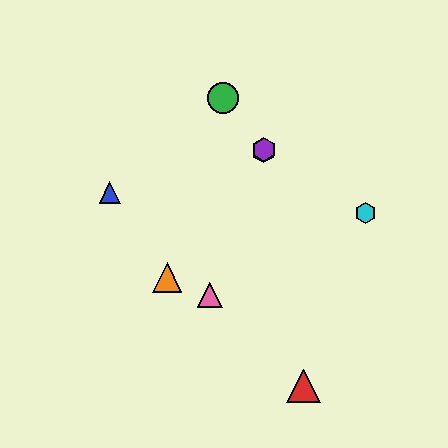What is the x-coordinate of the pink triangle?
The pink triangle is at x≈210.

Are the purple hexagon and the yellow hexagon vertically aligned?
Yes, both are at x≈264.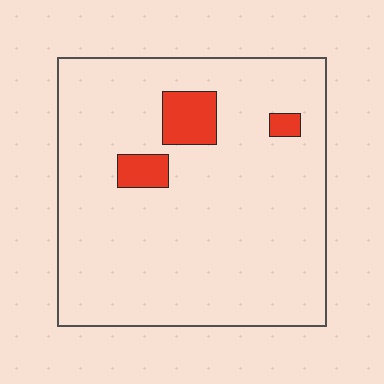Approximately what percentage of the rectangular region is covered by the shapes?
Approximately 10%.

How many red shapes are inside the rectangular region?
3.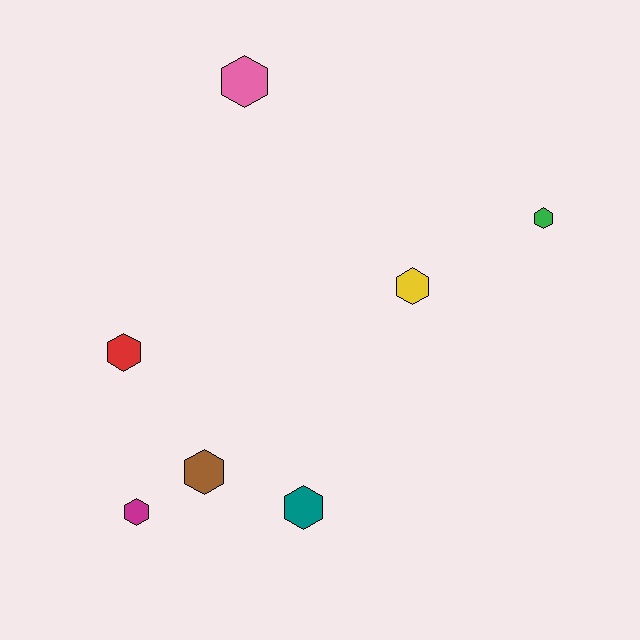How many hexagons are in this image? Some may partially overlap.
There are 7 hexagons.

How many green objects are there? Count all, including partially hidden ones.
There is 1 green object.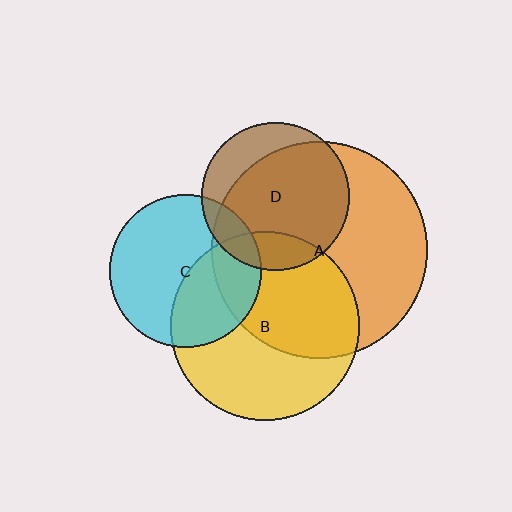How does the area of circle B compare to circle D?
Approximately 1.6 times.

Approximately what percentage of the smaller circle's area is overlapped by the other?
Approximately 75%.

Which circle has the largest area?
Circle A (orange).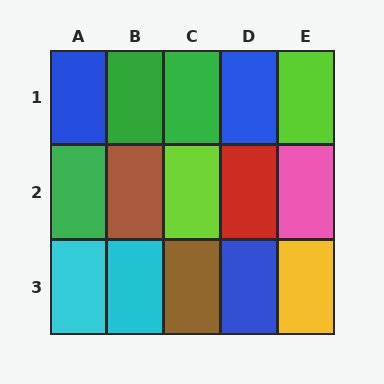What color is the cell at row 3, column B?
Cyan.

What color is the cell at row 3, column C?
Brown.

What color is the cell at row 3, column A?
Cyan.